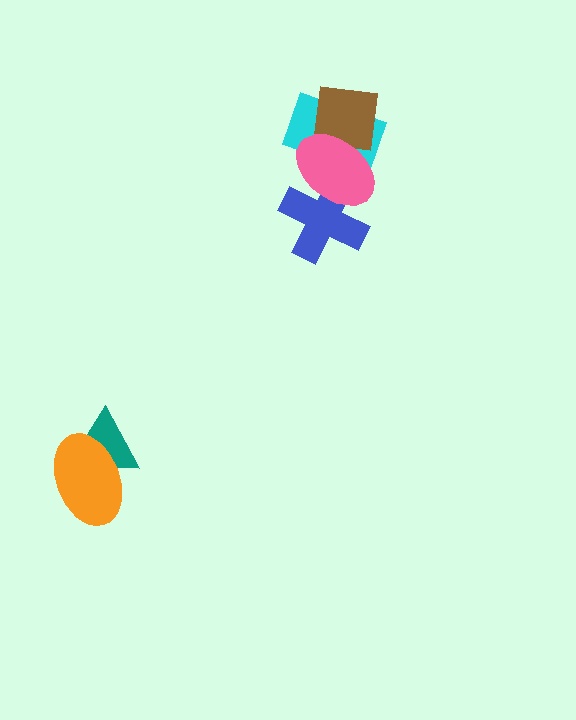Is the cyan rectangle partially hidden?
Yes, it is partially covered by another shape.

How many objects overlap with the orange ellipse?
1 object overlaps with the orange ellipse.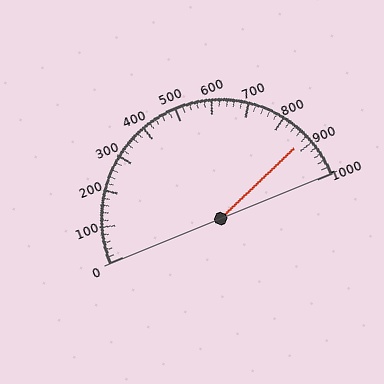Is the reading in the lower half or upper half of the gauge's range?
The reading is in the upper half of the range (0 to 1000).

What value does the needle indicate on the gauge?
The needle indicates approximately 880.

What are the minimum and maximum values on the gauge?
The gauge ranges from 0 to 1000.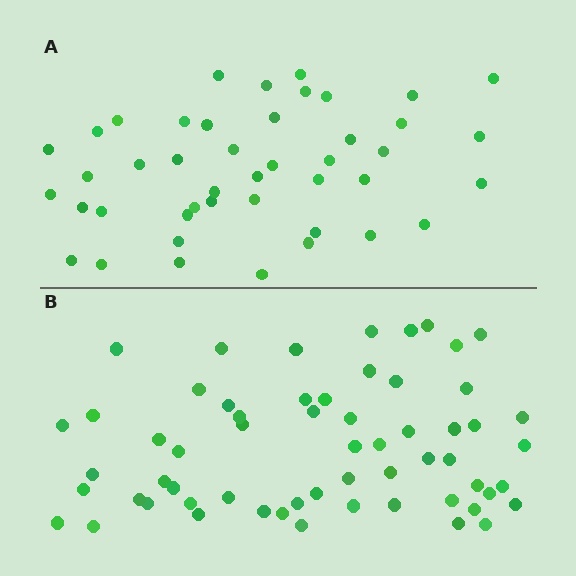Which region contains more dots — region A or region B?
Region B (the bottom region) has more dots.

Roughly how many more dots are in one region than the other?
Region B has approximately 15 more dots than region A.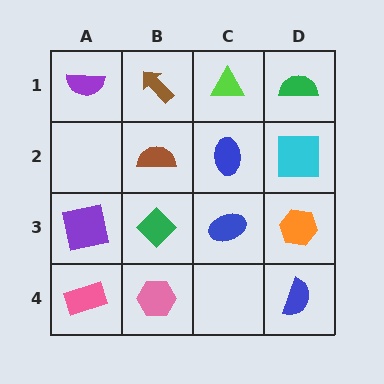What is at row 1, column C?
A lime triangle.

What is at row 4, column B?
A pink hexagon.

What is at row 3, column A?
A purple square.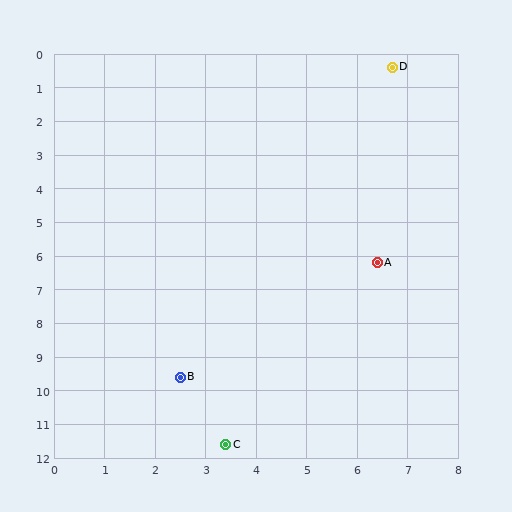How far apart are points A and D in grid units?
Points A and D are about 5.8 grid units apart.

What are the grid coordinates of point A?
Point A is at approximately (6.4, 6.2).